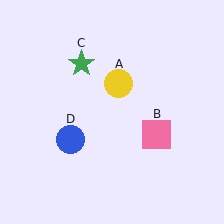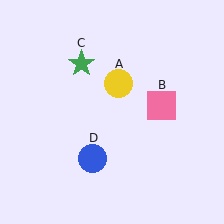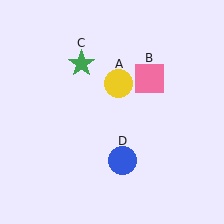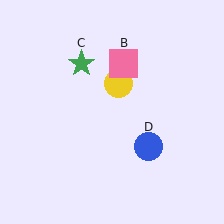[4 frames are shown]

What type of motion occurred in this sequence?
The pink square (object B), blue circle (object D) rotated counterclockwise around the center of the scene.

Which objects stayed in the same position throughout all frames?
Yellow circle (object A) and green star (object C) remained stationary.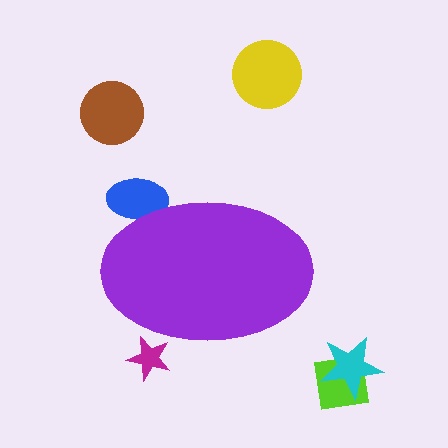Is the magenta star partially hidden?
Yes, the magenta star is partially hidden behind the purple ellipse.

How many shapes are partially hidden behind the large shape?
2 shapes are partially hidden.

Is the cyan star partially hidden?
No, the cyan star is fully visible.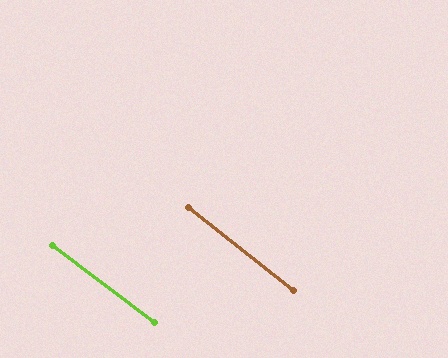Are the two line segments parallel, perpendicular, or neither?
Parallel — their directions differ by only 1.6°.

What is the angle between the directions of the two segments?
Approximately 2 degrees.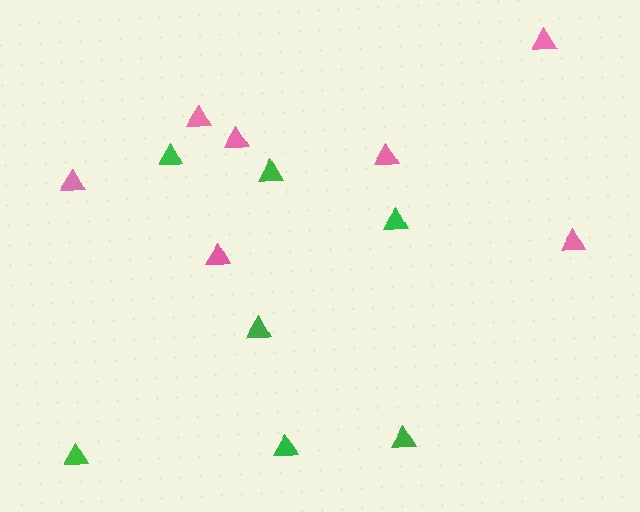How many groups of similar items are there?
There are 2 groups: one group of green triangles (7) and one group of pink triangles (7).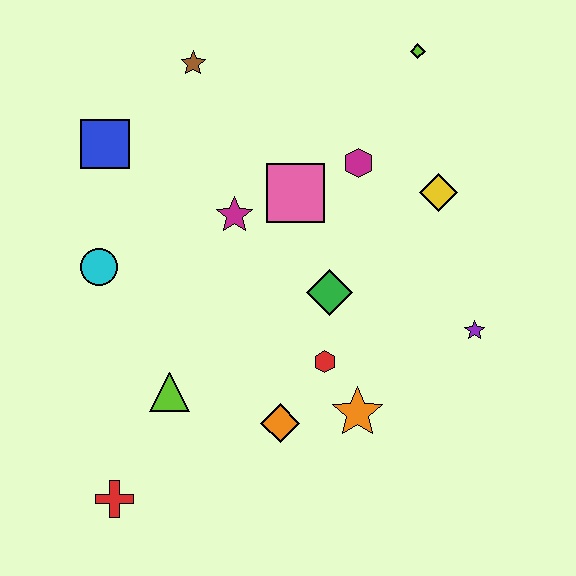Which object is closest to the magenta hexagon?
The pink square is closest to the magenta hexagon.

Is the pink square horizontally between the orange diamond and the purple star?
Yes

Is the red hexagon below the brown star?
Yes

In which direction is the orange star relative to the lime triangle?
The orange star is to the right of the lime triangle.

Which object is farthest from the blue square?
The purple star is farthest from the blue square.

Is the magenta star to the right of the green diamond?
No